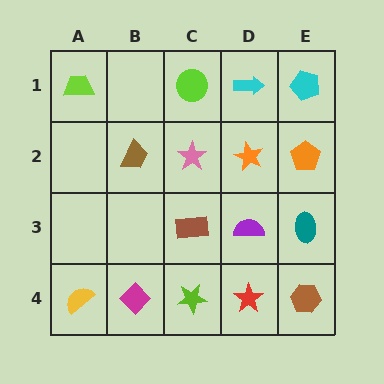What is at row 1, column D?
A cyan arrow.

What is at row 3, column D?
A purple semicircle.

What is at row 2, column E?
An orange pentagon.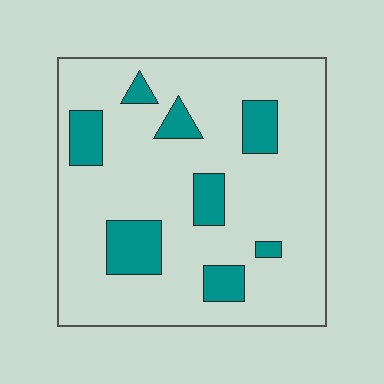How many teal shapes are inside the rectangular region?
8.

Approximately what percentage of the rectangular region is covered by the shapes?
Approximately 15%.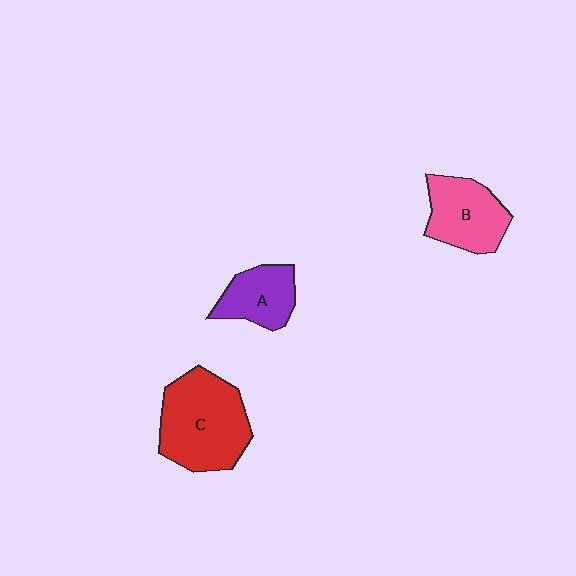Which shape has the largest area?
Shape C (red).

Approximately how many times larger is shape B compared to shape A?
Approximately 1.3 times.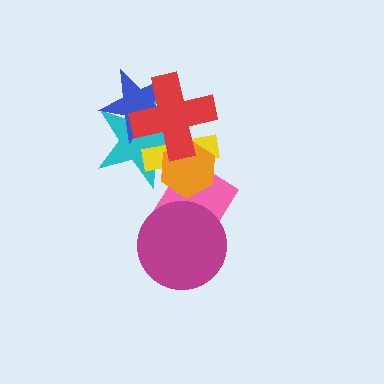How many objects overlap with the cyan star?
5 objects overlap with the cyan star.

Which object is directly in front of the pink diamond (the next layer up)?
The yellow cross is directly in front of the pink diamond.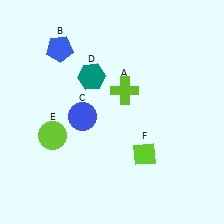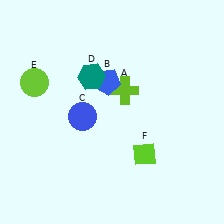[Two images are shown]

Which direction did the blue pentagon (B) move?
The blue pentagon (B) moved right.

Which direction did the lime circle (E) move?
The lime circle (E) moved up.